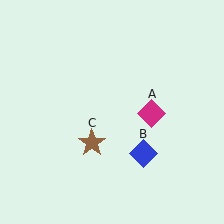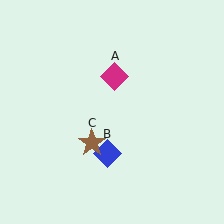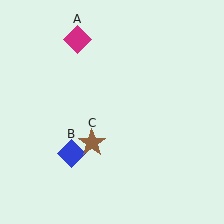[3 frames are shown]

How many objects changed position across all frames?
2 objects changed position: magenta diamond (object A), blue diamond (object B).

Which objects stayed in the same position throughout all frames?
Brown star (object C) remained stationary.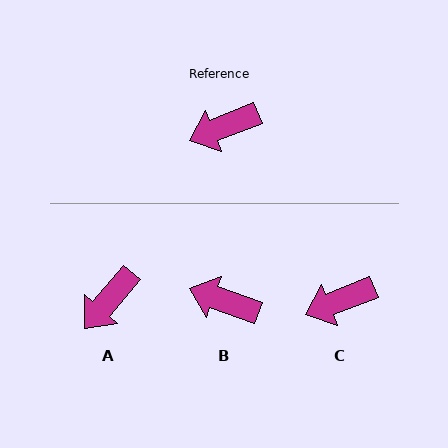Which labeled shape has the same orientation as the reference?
C.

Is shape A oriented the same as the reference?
No, it is off by about 28 degrees.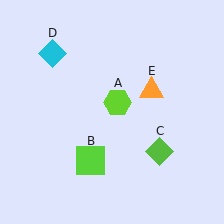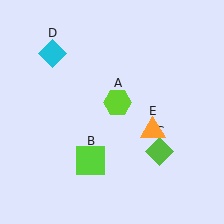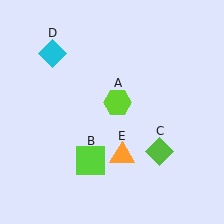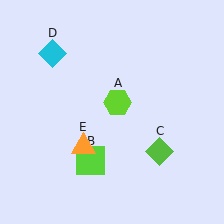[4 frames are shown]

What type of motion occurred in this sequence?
The orange triangle (object E) rotated clockwise around the center of the scene.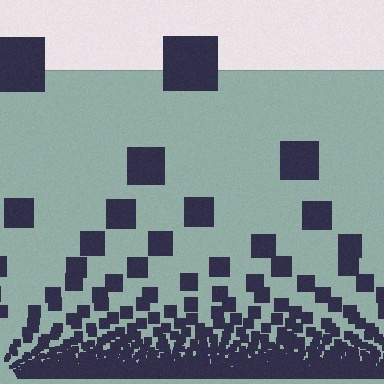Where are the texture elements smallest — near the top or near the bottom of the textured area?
Near the bottom.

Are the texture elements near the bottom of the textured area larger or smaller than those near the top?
Smaller. The gradient is inverted — elements near the bottom are smaller and denser.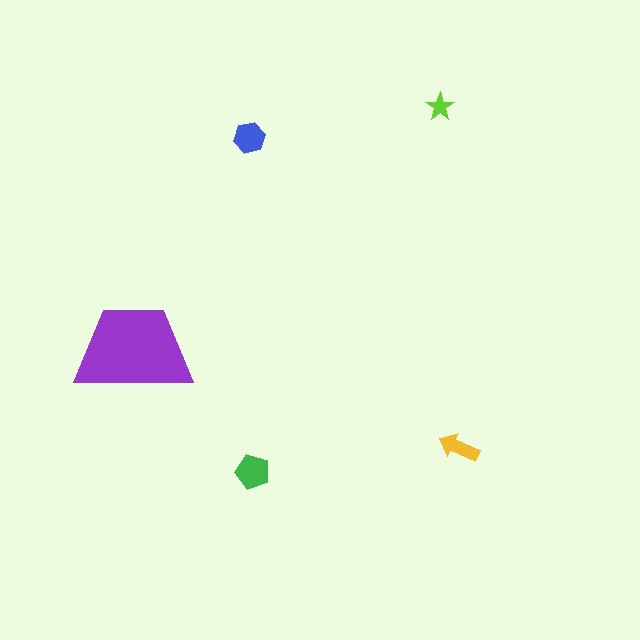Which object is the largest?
The purple trapezoid.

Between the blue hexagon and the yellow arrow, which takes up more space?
The blue hexagon.